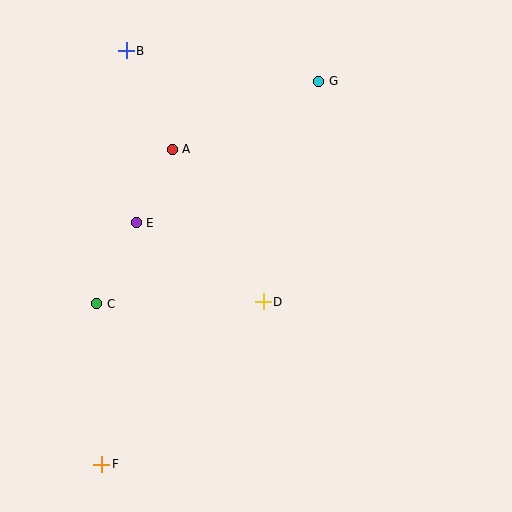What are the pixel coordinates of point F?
Point F is at (102, 464).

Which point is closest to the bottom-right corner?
Point D is closest to the bottom-right corner.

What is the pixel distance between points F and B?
The distance between F and B is 414 pixels.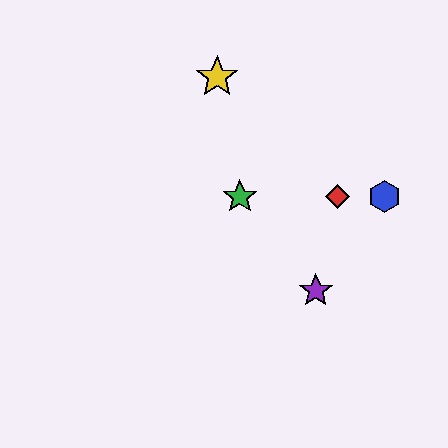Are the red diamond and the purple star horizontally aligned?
No, the red diamond is at y≈197 and the purple star is at y≈291.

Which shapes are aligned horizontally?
The red diamond, the blue hexagon, the green star are aligned horizontally.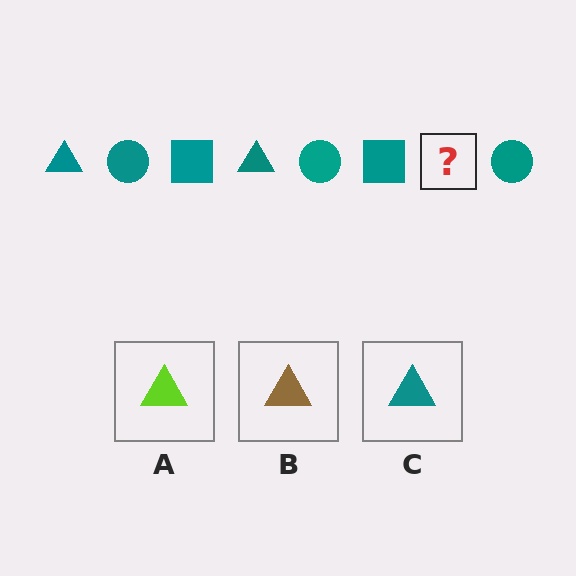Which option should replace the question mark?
Option C.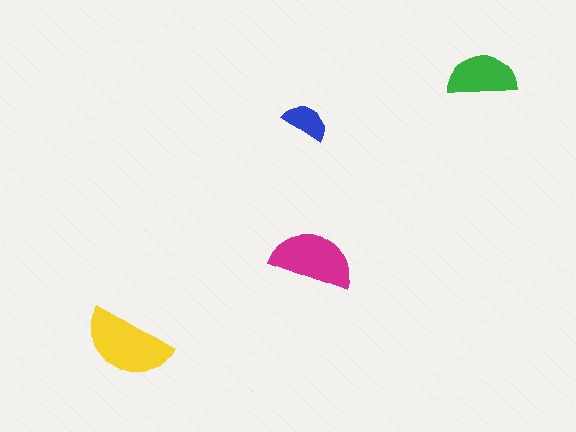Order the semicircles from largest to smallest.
the yellow one, the magenta one, the green one, the blue one.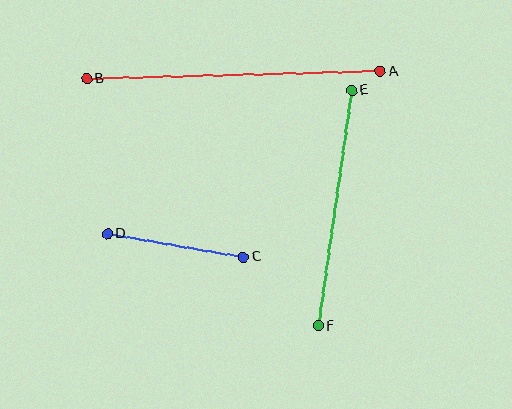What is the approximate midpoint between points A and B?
The midpoint is at approximately (234, 75) pixels.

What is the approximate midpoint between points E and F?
The midpoint is at approximately (335, 208) pixels.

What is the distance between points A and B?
The distance is approximately 294 pixels.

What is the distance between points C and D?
The distance is approximately 138 pixels.